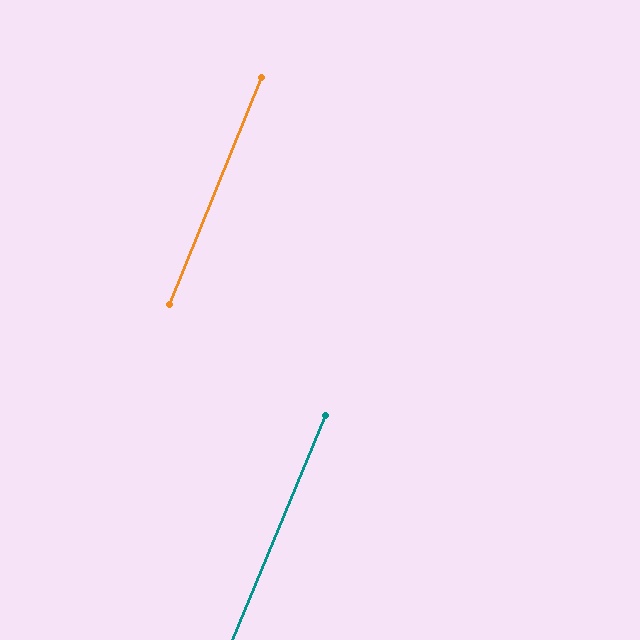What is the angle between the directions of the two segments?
Approximately 0 degrees.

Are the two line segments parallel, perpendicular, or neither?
Parallel — their directions differ by only 0.4°.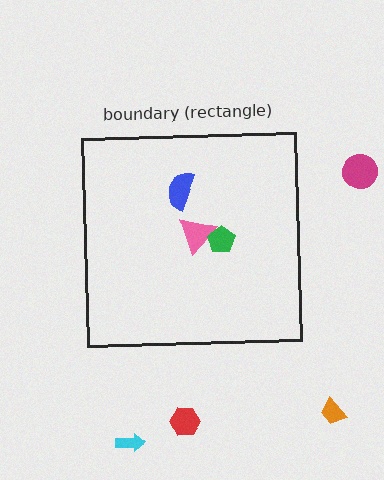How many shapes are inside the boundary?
3 inside, 4 outside.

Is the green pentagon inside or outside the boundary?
Inside.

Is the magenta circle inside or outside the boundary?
Outside.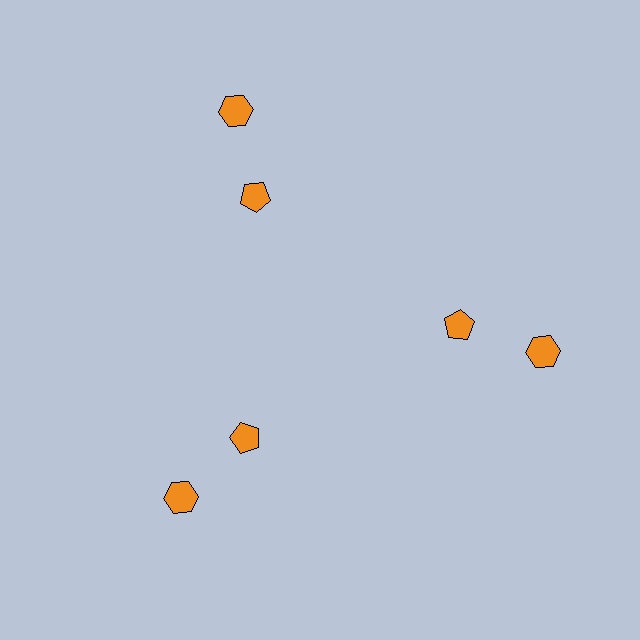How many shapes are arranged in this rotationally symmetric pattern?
There are 6 shapes, arranged in 3 groups of 2.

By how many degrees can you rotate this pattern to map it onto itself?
The pattern maps onto itself every 120 degrees of rotation.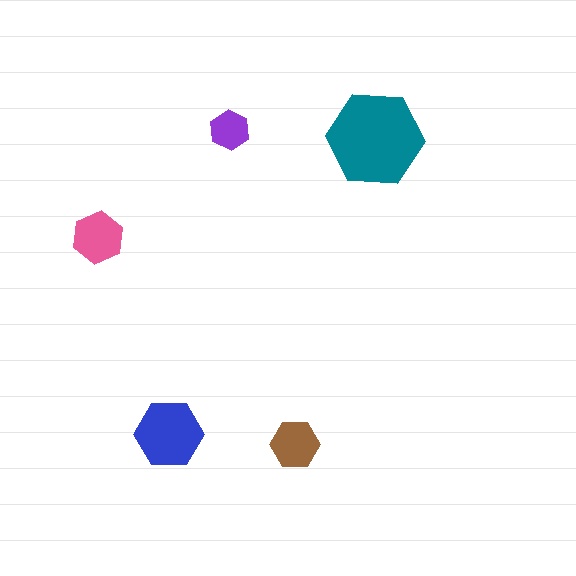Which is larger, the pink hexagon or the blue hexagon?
The blue one.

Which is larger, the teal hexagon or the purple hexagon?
The teal one.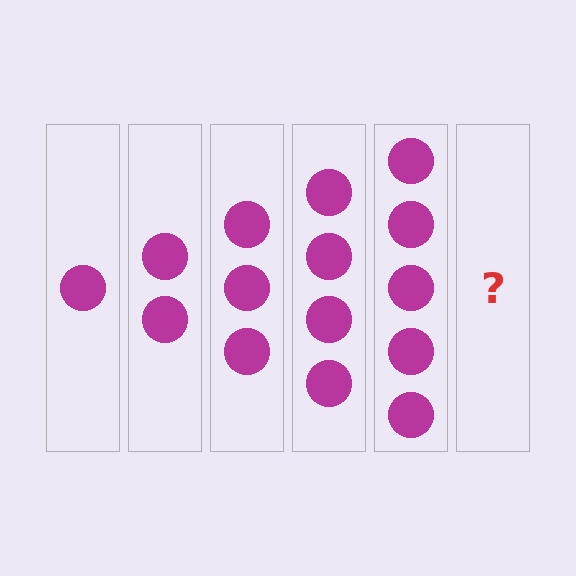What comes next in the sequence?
The next element should be 6 circles.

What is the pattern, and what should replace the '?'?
The pattern is that each step adds one more circle. The '?' should be 6 circles.